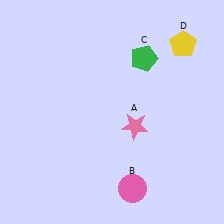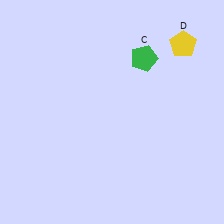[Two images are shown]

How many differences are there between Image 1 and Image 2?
There are 2 differences between the two images.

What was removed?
The pink circle (B), the pink star (A) were removed in Image 2.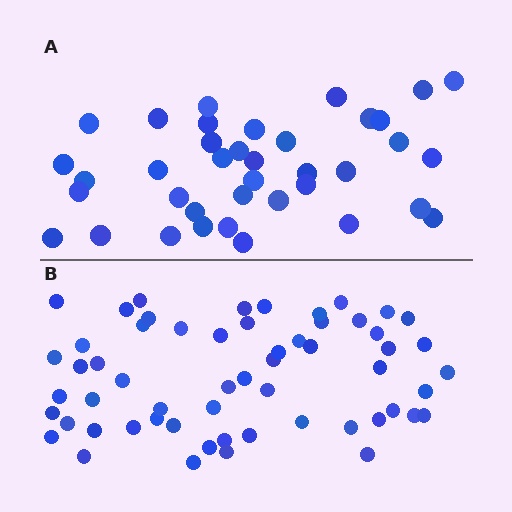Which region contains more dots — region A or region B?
Region B (the bottom region) has more dots.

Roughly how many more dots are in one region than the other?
Region B has approximately 20 more dots than region A.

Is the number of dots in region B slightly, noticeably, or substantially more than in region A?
Region B has substantially more. The ratio is roughly 1.5 to 1.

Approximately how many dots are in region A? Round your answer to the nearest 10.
About 40 dots. (The exact count is 38, which rounds to 40.)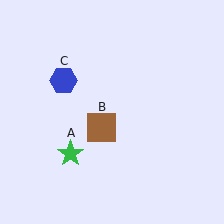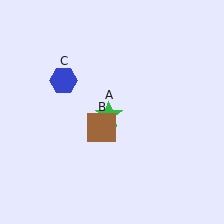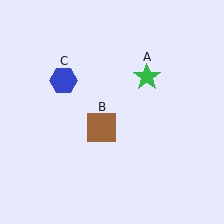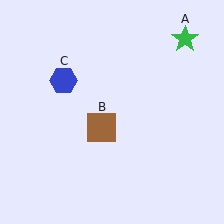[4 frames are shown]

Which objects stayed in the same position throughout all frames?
Brown square (object B) and blue hexagon (object C) remained stationary.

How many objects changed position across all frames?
1 object changed position: green star (object A).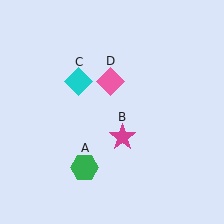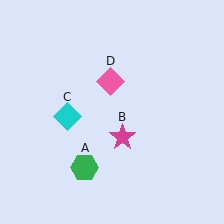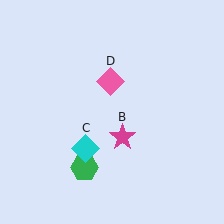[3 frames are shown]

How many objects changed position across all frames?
1 object changed position: cyan diamond (object C).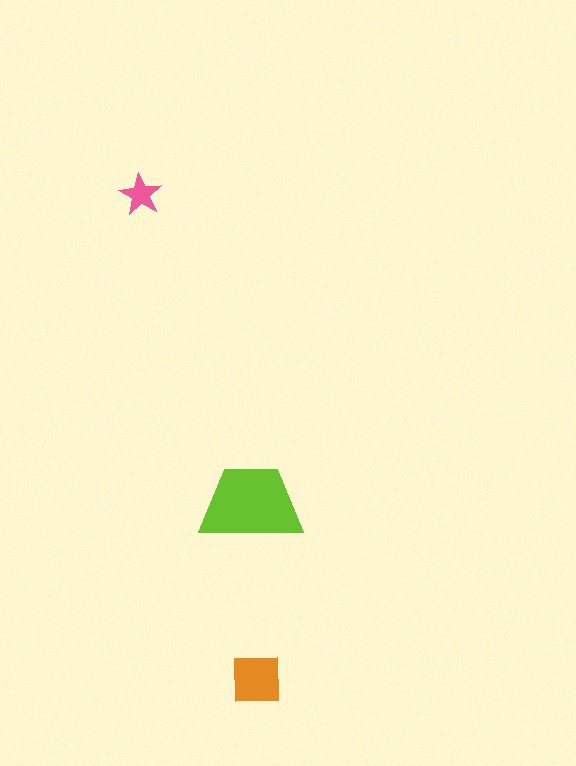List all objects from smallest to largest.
The pink star, the orange square, the lime trapezoid.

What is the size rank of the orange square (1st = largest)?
2nd.